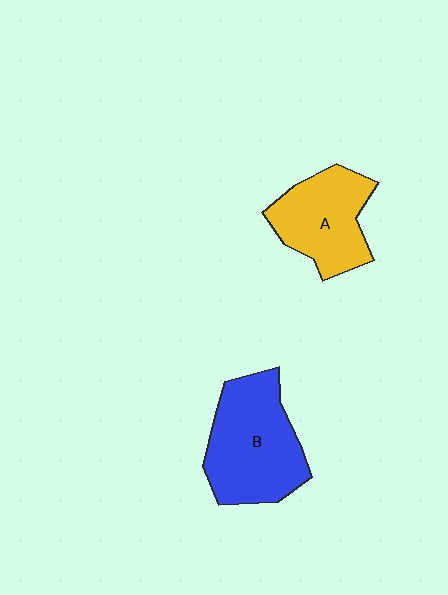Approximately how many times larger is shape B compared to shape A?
Approximately 1.3 times.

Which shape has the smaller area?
Shape A (yellow).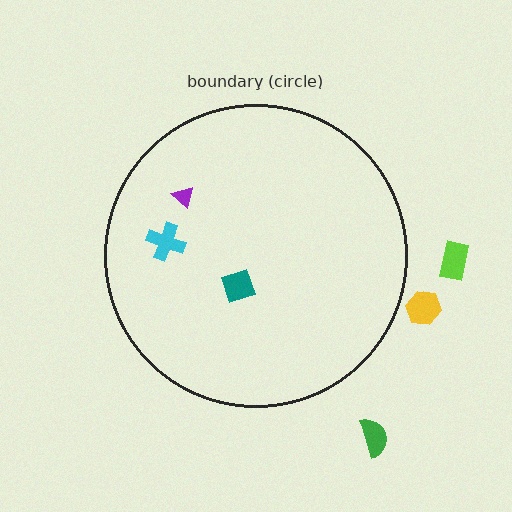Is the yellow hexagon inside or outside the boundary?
Outside.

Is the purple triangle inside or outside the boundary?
Inside.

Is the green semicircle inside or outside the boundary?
Outside.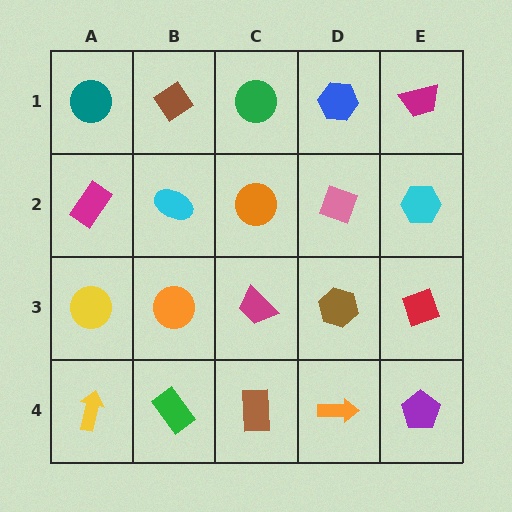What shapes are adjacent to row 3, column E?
A cyan hexagon (row 2, column E), a purple pentagon (row 4, column E), a brown hexagon (row 3, column D).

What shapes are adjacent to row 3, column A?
A magenta rectangle (row 2, column A), a yellow arrow (row 4, column A), an orange circle (row 3, column B).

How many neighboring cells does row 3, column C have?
4.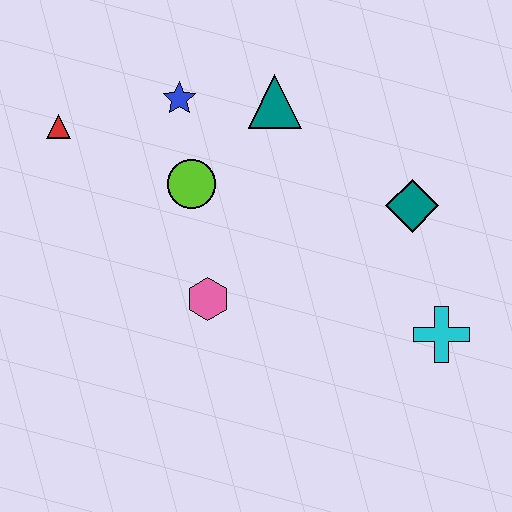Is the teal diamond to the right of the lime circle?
Yes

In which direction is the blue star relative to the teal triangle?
The blue star is to the left of the teal triangle.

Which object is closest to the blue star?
The lime circle is closest to the blue star.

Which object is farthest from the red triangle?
The cyan cross is farthest from the red triangle.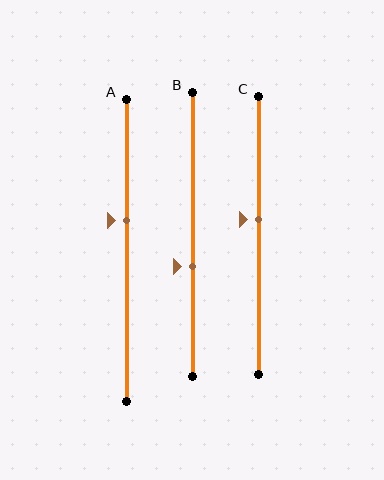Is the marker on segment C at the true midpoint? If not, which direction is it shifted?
No, the marker on segment C is shifted upward by about 6% of the segment length.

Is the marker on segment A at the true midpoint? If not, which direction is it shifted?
No, the marker on segment A is shifted upward by about 10% of the segment length.